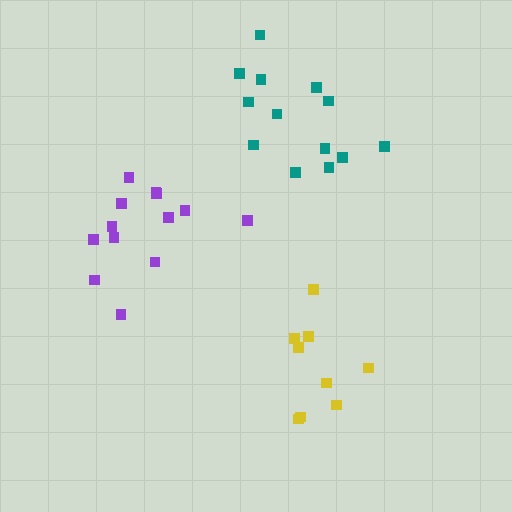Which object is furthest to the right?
The yellow cluster is rightmost.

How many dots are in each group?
Group 1: 13 dots, Group 2: 9 dots, Group 3: 13 dots (35 total).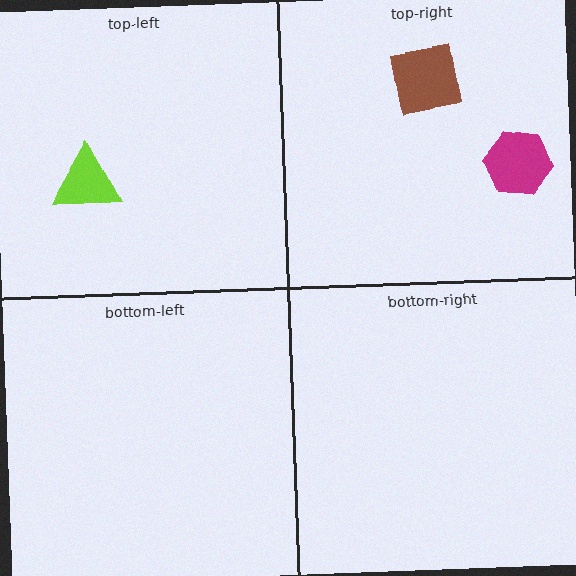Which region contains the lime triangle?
The top-left region.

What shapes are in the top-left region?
The lime triangle.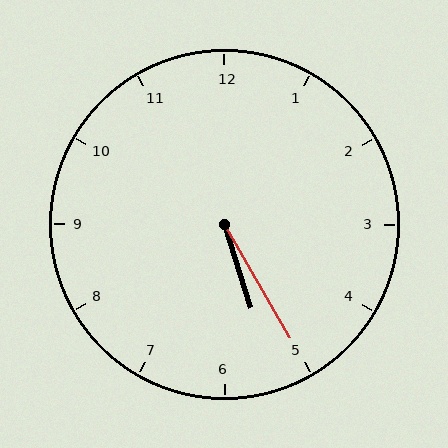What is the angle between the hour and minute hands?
Approximately 12 degrees.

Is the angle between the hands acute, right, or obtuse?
It is acute.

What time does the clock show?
5:25.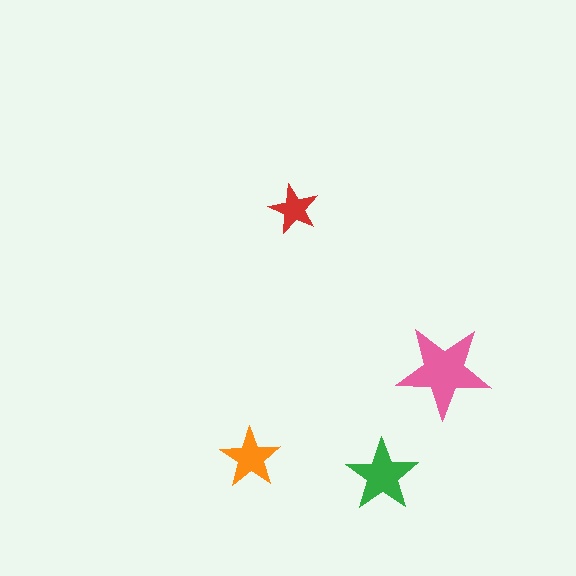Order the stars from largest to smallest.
the pink one, the green one, the orange one, the red one.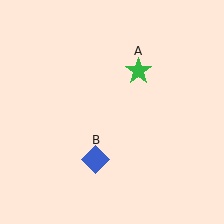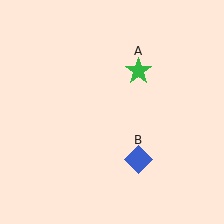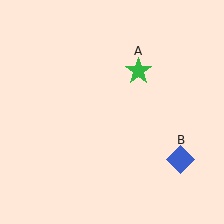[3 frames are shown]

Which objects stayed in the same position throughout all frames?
Green star (object A) remained stationary.